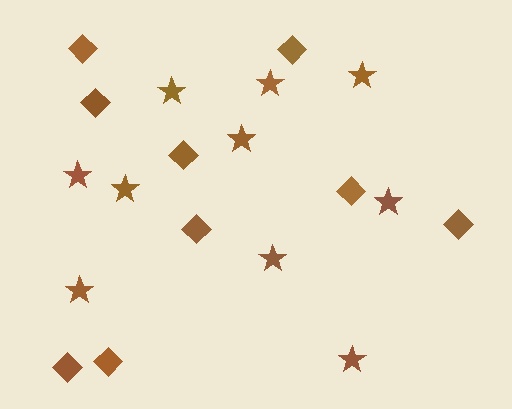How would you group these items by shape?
There are 2 groups: one group of stars (10) and one group of diamonds (9).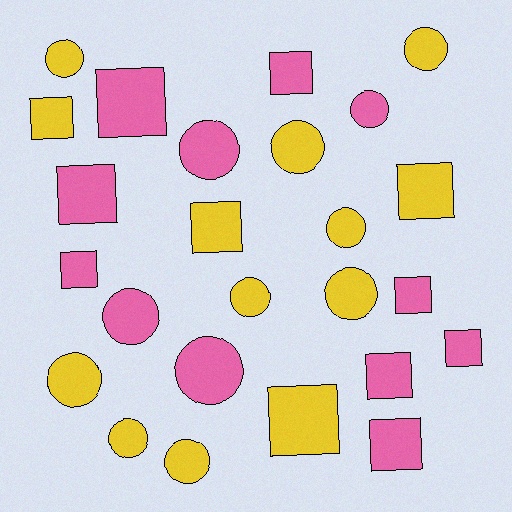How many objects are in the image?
There are 25 objects.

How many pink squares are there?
There are 8 pink squares.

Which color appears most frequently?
Yellow, with 13 objects.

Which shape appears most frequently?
Circle, with 13 objects.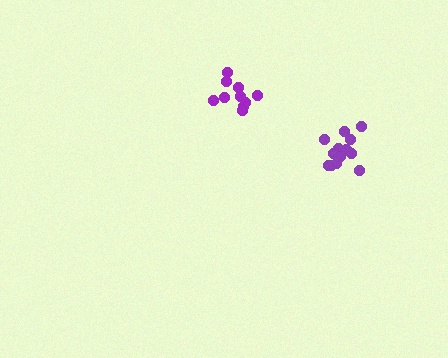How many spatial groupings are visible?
There are 2 spatial groupings.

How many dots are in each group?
Group 1: 13 dots, Group 2: 10 dots (23 total).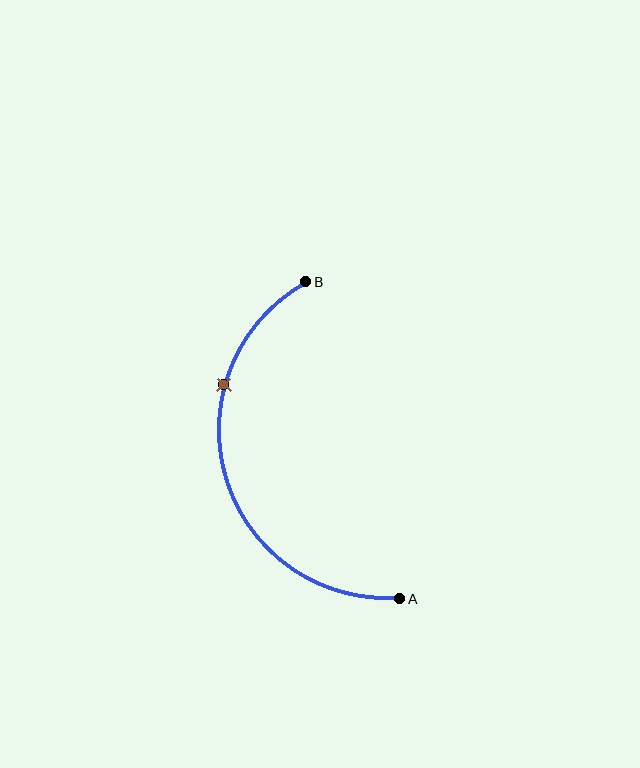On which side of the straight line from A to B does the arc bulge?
The arc bulges to the left of the straight line connecting A and B.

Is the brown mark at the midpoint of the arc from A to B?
No. The brown mark lies on the arc but is closer to endpoint B. The arc midpoint would be at the point on the curve equidistant along the arc from both A and B.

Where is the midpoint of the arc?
The arc midpoint is the point on the curve farthest from the straight line joining A and B. It sits to the left of that line.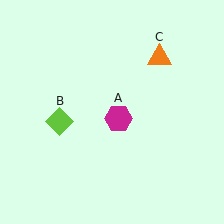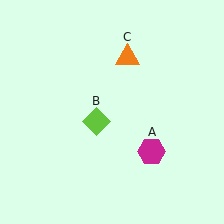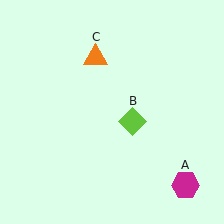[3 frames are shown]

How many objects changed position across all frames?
3 objects changed position: magenta hexagon (object A), lime diamond (object B), orange triangle (object C).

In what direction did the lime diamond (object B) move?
The lime diamond (object B) moved right.